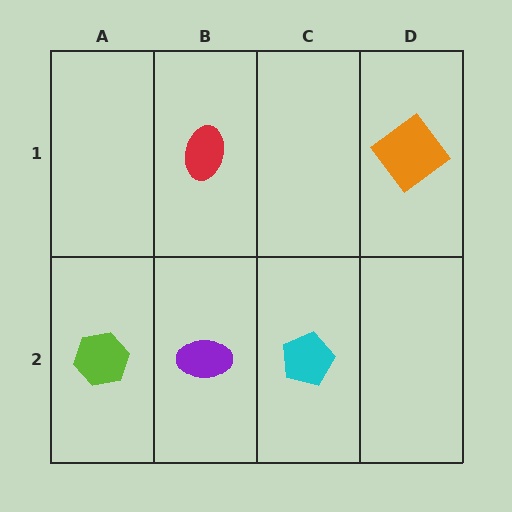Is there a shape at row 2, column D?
No, that cell is empty.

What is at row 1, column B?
A red ellipse.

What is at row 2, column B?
A purple ellipse.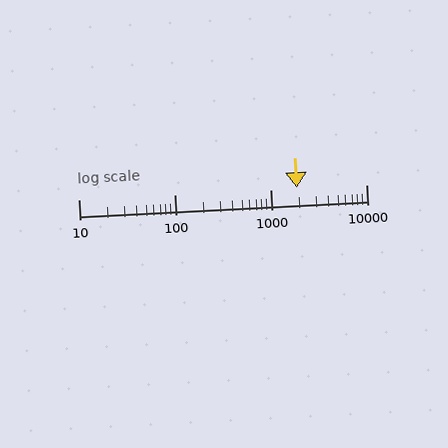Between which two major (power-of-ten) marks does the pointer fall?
The pointer is between 1000 and 10000.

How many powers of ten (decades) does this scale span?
The scale spans 3 decades, from 10 to 10000.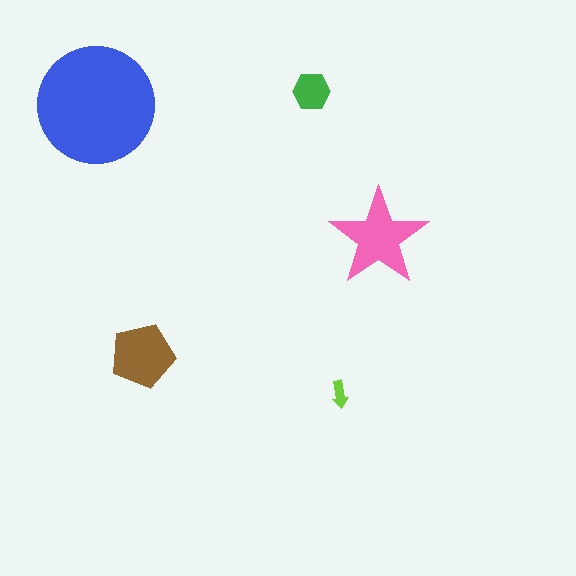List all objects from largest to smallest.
The blue circle, the pink star, the brown pentagon, the green hexagon, the lime arrow.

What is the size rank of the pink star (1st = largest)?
2nd.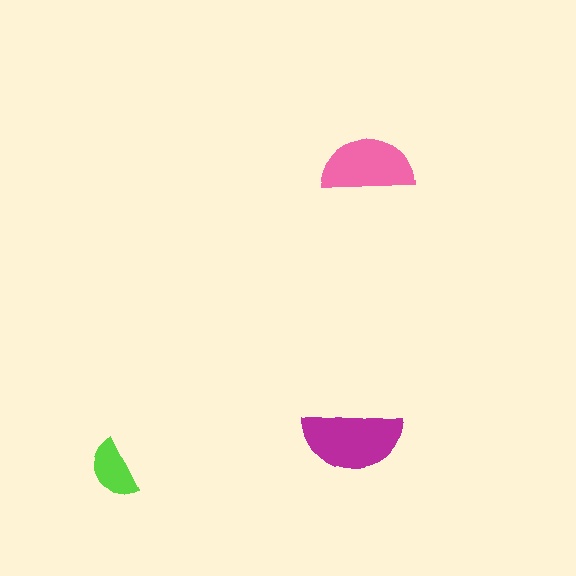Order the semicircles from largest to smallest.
the magenta one, the pink one, the lime one.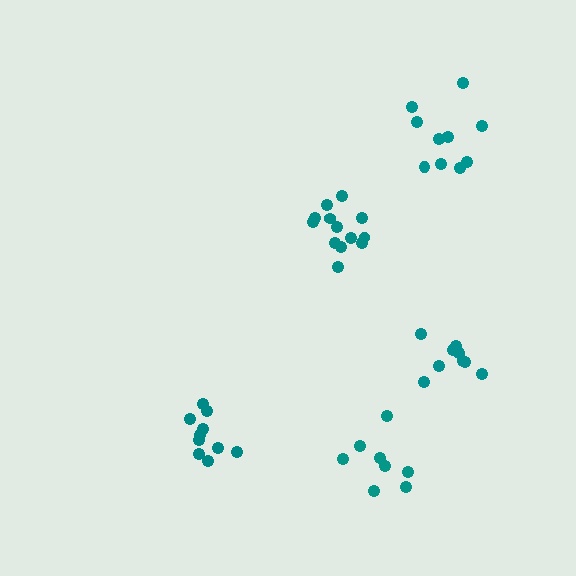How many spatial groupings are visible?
There are 5 spatial groupings.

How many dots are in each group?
Group 1: 8 dots, Group 2: 10 dots, Group 3: 13 dots, Group 4: 10 dots, Group 5: 9 dots (50 total).